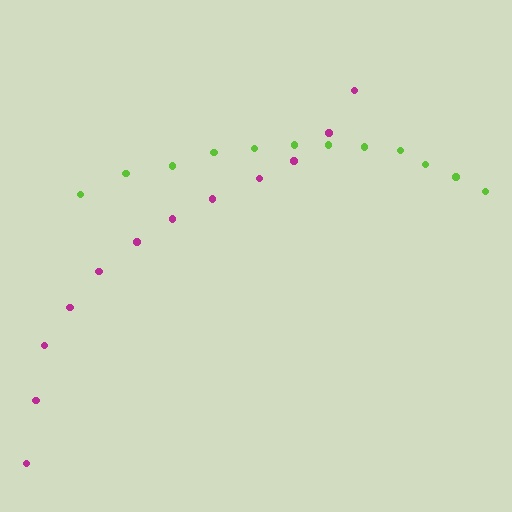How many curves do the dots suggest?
There are 2 distinct paths.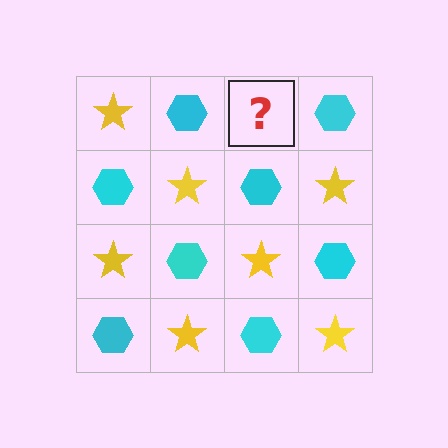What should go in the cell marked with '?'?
The missing cell should contain a yellow star.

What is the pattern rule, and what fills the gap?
The rule is that it alternates yellow star and cyan hexagon in a checkerboard pattern. The gap should be filled with a yellow star.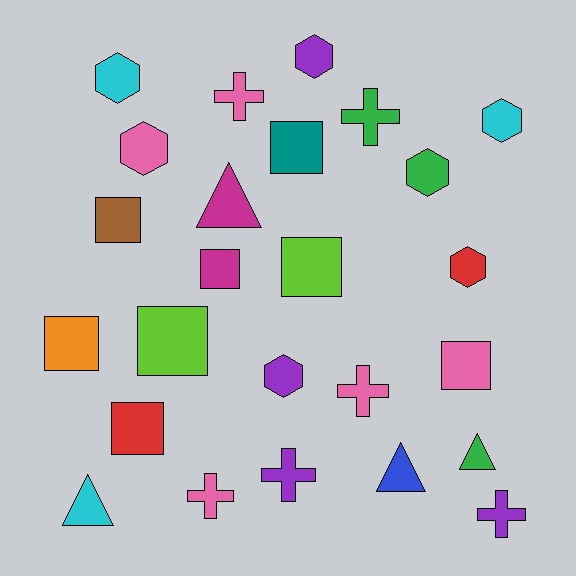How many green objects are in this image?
There are 3 green objects.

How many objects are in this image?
There are 25 objects.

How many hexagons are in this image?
There are 7 hexagons.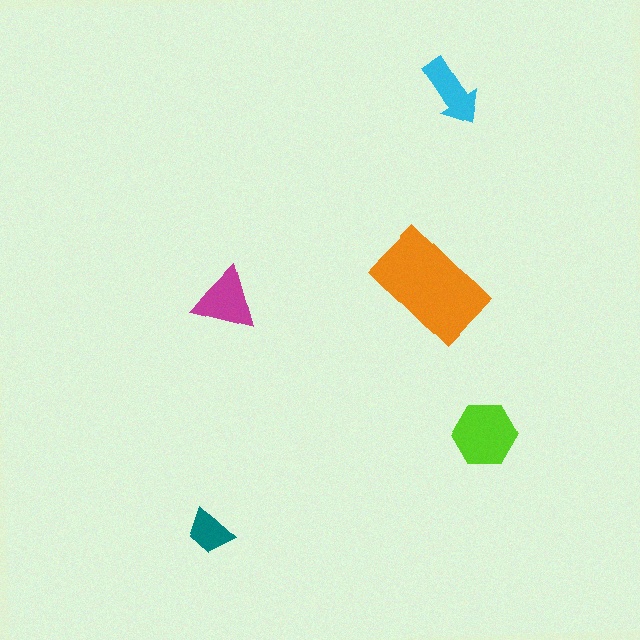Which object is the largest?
The orange rectangle.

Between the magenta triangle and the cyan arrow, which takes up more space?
The magenta triangle.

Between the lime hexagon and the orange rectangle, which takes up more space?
The orange rectangle.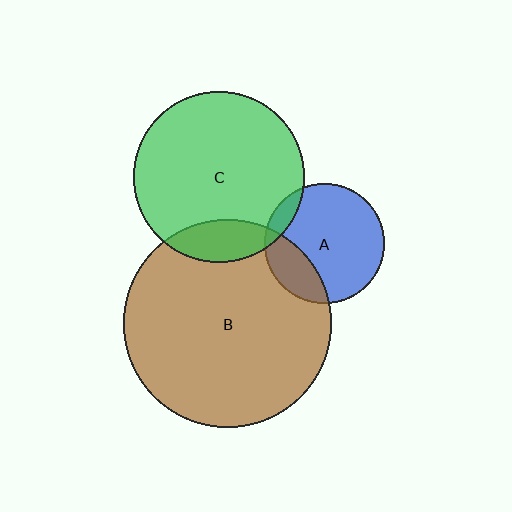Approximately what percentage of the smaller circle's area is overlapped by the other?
Approximately 15%.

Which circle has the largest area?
Circle B (brown).